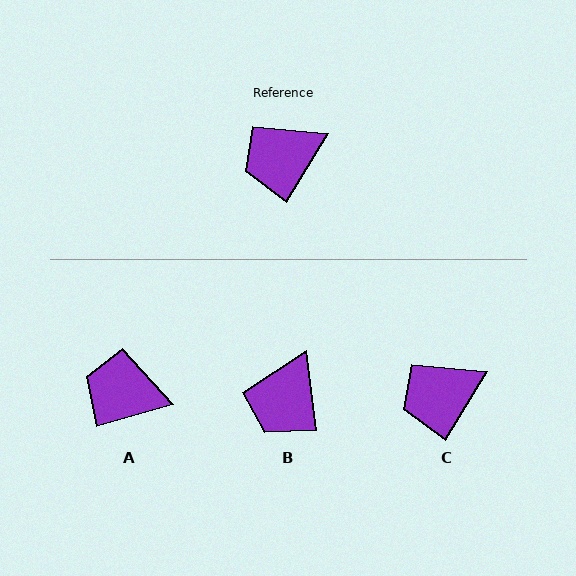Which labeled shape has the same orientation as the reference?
C.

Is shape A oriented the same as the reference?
No, it is off by about 42 degrees.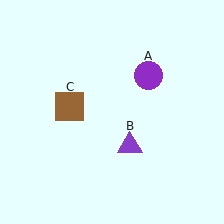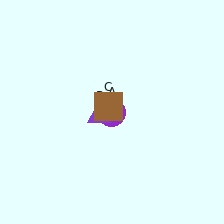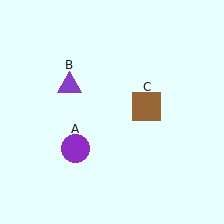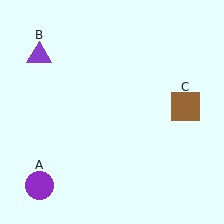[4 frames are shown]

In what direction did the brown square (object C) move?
The brown square (object C) moved right.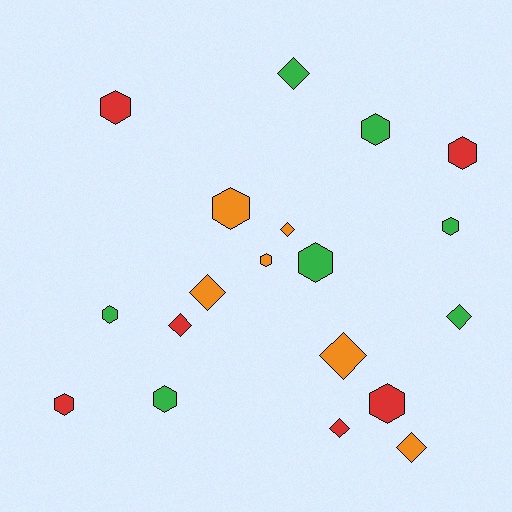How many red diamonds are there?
There are 2 red diamonds.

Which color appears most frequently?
Green, with 7 objects.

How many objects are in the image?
There are 19 objects.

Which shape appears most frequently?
Hexagon, with 11 objects.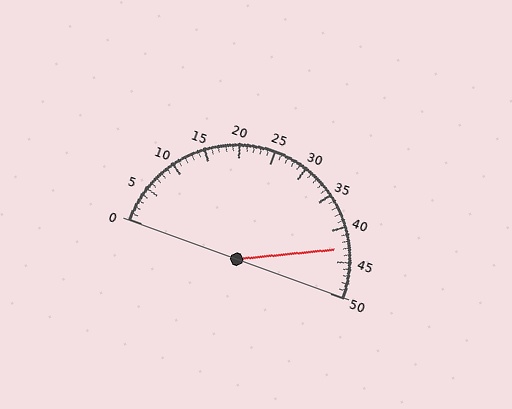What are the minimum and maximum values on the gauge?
The gauge ranges from 0 to 50.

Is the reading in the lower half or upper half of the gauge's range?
The reading is in the upper half of the range (0 to 50).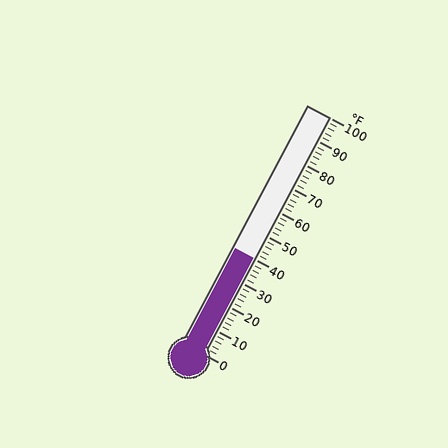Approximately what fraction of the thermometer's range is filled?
The thermometer is filled to approximately 40% of its range.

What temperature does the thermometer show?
The thermometer shows approximately 40°F.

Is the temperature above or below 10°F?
The temperature is above 10°F.